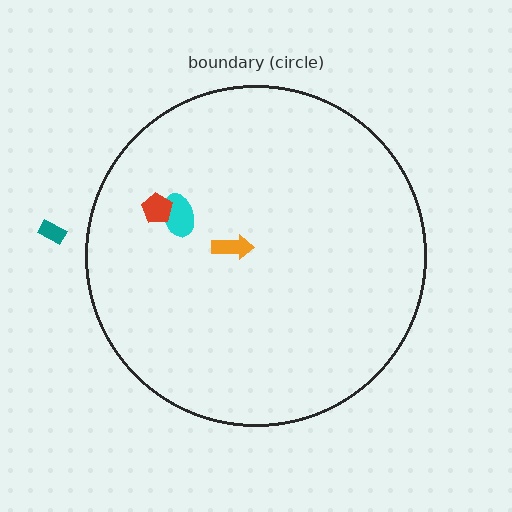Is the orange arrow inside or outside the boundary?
Inside.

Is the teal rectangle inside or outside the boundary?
Outside.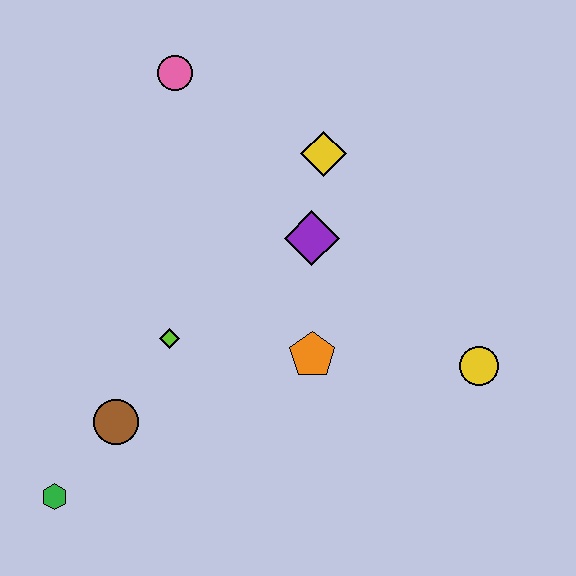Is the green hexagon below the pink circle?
Yes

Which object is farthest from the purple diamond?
The green hexagon is farthest from the purple diamond.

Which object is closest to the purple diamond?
The yellow diamond is closest to the purple diamond.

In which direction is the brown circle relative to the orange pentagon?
The brown circle is to the left of the orange pentagon.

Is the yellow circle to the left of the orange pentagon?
No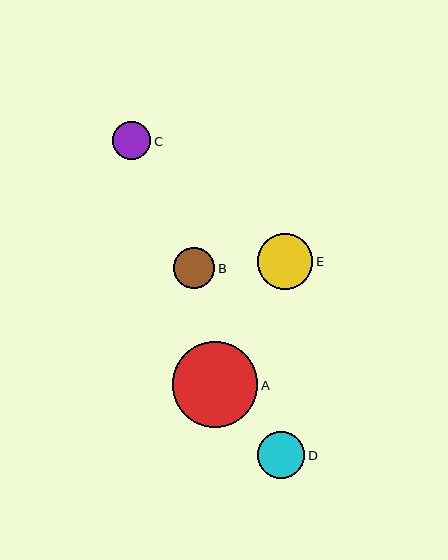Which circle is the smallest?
Circle C is the smallest with a size of approximately 38 pixels.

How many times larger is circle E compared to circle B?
Circle E is approximately 1.3 times the size of circle B.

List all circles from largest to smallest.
From largest to smallest: A, E, D, B, C.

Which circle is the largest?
Circle A is the largest with a size of approximately 85 pixels.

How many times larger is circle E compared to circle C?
Circle E is approximately 1.5 times the size of circle C.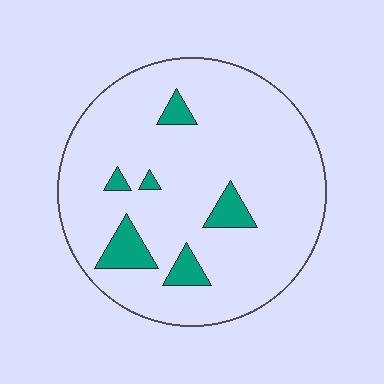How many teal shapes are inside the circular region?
6.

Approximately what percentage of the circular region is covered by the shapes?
Approximately 10%.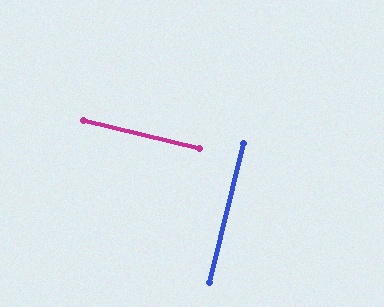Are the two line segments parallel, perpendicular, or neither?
Perpendicular — they meet at approximately 90°.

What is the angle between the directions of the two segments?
Approximately 90 degrees.